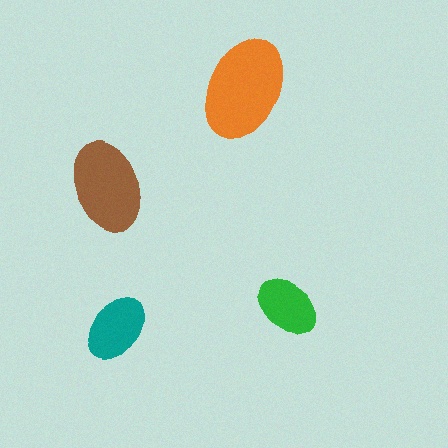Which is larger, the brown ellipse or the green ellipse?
The brown one.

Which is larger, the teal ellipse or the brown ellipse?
The brown one.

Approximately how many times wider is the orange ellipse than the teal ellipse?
About 1.5 times wider.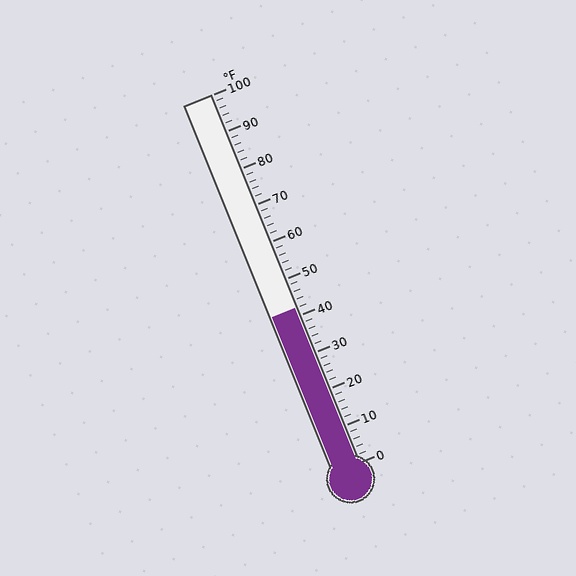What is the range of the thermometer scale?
The thermometer scale ranges from 0°F to 100°F.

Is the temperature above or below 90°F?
The temperature is below 90°F.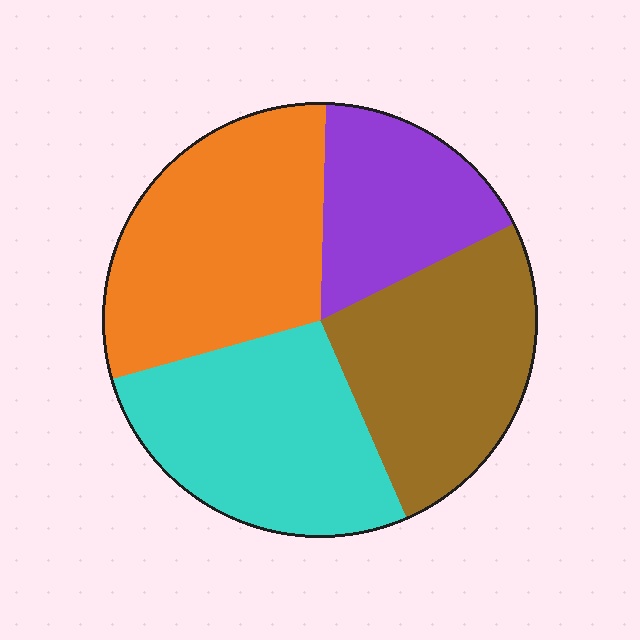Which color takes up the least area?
Purple, at roughly 15%.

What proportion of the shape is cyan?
Cyan covers around 25% of the shape.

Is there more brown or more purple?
Brown.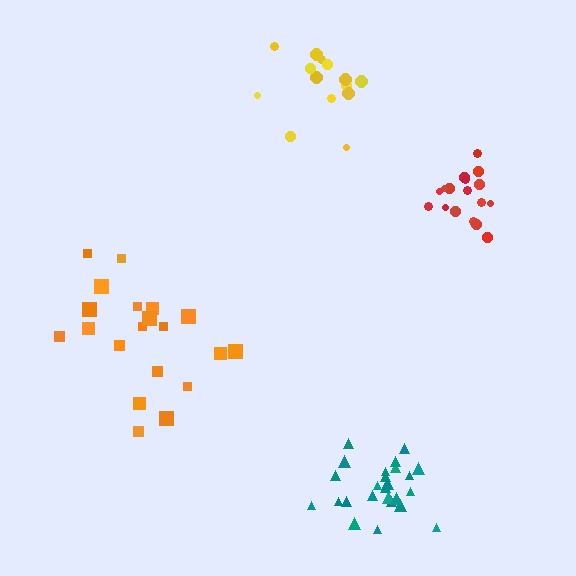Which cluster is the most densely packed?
Red.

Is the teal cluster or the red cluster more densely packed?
Red.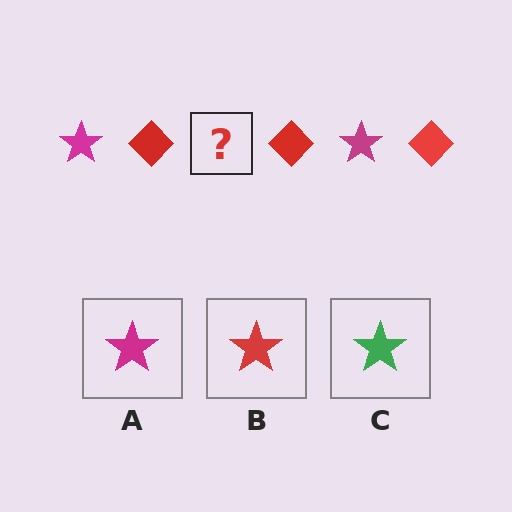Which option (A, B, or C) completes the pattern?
A.